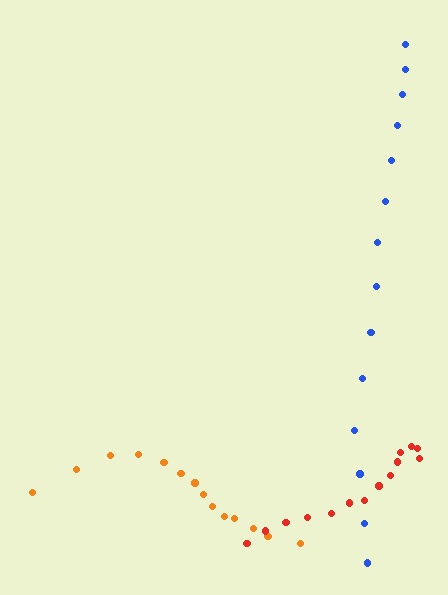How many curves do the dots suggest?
There are 3 distinct paths.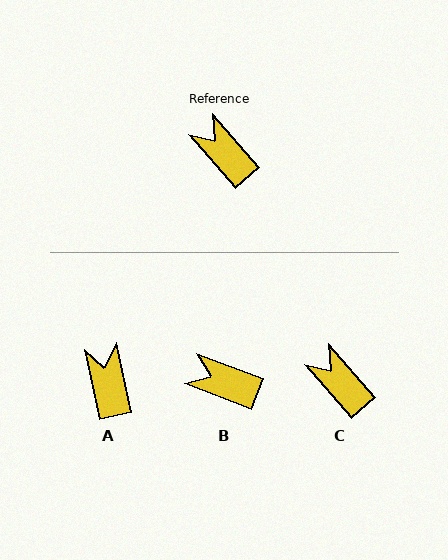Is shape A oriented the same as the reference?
No, it is off by about 29 degrees.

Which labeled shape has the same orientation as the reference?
C.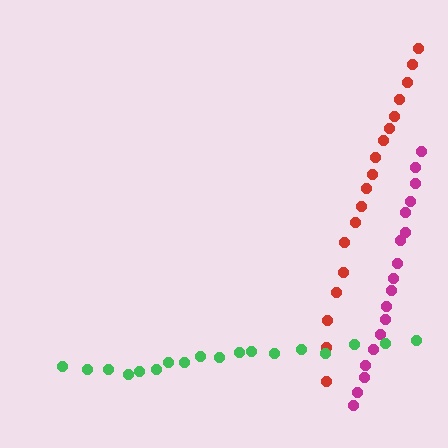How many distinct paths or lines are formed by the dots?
There are 3 distinct paths.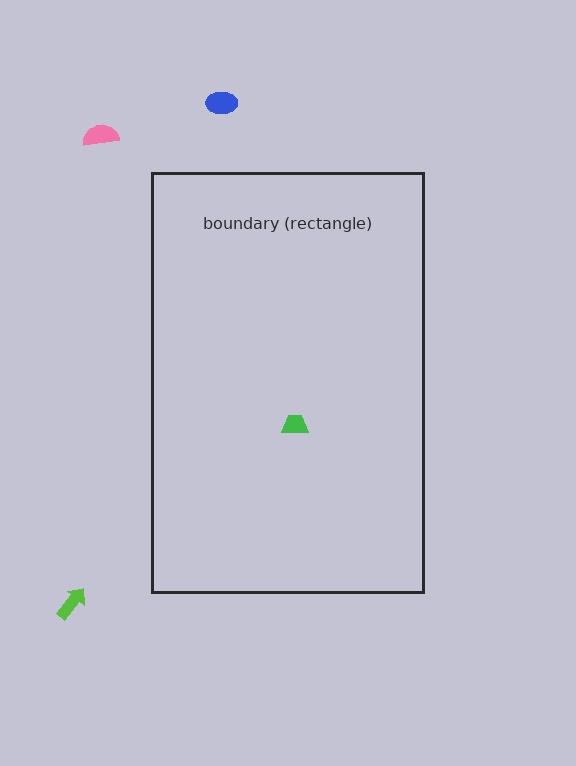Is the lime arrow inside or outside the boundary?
Outside.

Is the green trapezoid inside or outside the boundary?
Inside.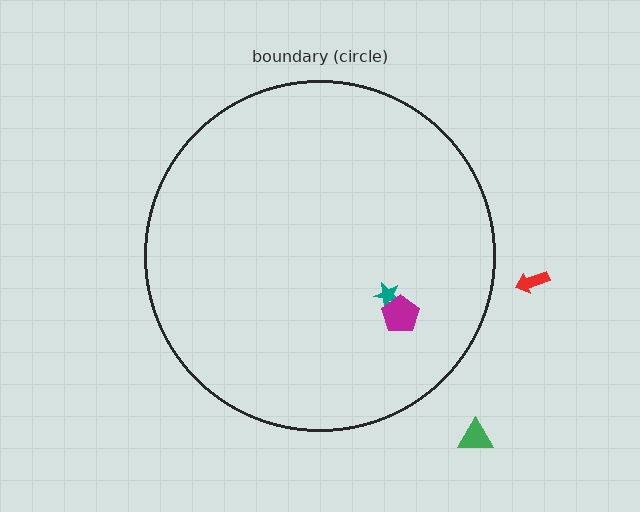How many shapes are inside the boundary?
2 inside, 2 outside.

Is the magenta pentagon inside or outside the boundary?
Inside.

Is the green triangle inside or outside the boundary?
Outside.